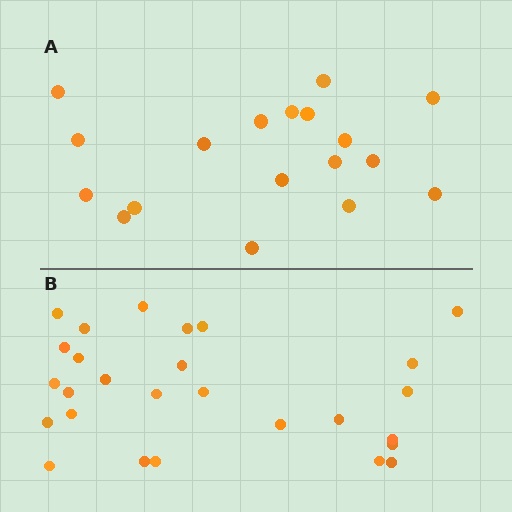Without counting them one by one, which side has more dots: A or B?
Region B (the bottom region) has more dots.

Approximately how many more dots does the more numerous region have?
Region B has roughly 8 or so more dots than region A.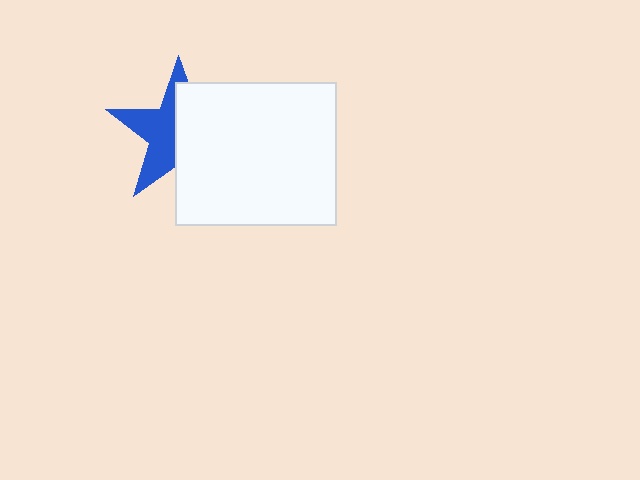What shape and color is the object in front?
The object in front is a white rectangle.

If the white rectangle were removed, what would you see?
You would see the complete blue star.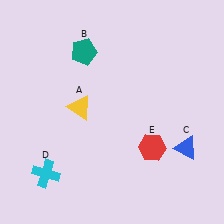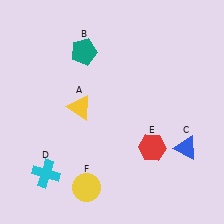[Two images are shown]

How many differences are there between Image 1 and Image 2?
There is 1 difference between the two images.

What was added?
A yellow circle (F) was added in Image 2.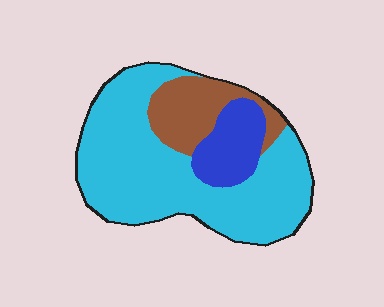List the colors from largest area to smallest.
From largest to smallest: cyan, brown, blue.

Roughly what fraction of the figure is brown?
Brown takes up about one sixth (1/6) of the figure.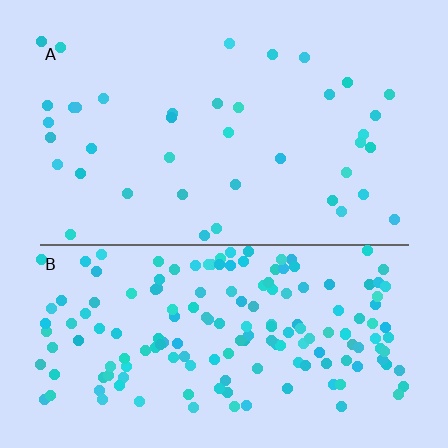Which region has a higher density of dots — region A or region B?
B (the bottom).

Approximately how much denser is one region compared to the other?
Approximately 4.3× — region B over region A.